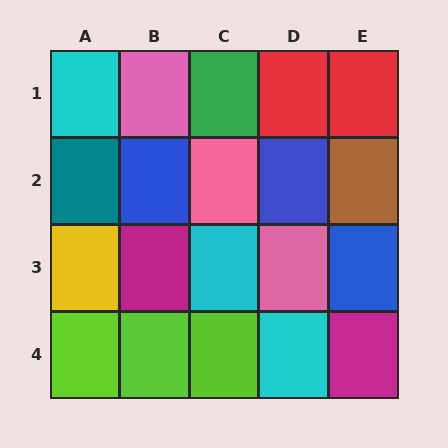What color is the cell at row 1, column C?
Green.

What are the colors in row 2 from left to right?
Teal, blue, pink, blue, brown.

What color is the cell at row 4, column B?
Lime.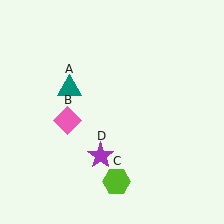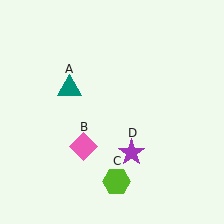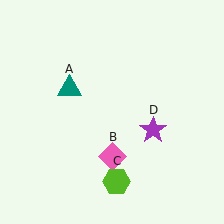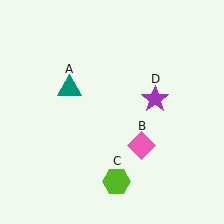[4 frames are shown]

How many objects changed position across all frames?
2 objects changed position: pink diamond (object B), purple star (object D).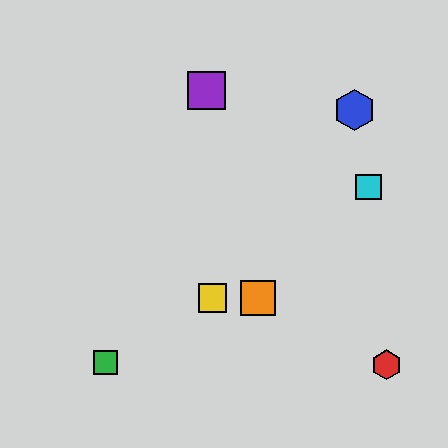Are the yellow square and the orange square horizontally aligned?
Yes, both are at y≈298.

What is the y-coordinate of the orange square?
The orange square is at y≈298.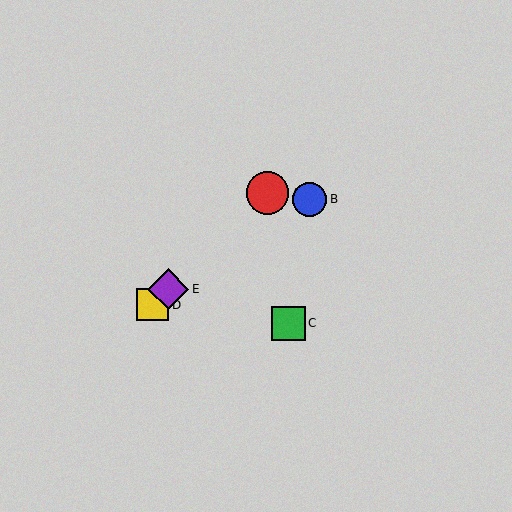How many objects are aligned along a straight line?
3 objects (A, D, E) are aligned along a straight line.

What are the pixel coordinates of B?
Object B is at (310, 200).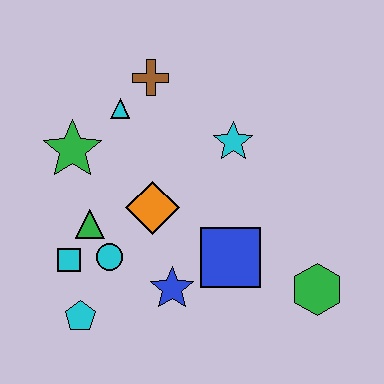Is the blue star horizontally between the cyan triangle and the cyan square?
No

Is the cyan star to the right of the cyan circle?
Yes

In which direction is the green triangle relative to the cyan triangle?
The green triangle is below the cyan triangle.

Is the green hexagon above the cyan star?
No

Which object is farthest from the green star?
The green hexagon is farthest from the green star.